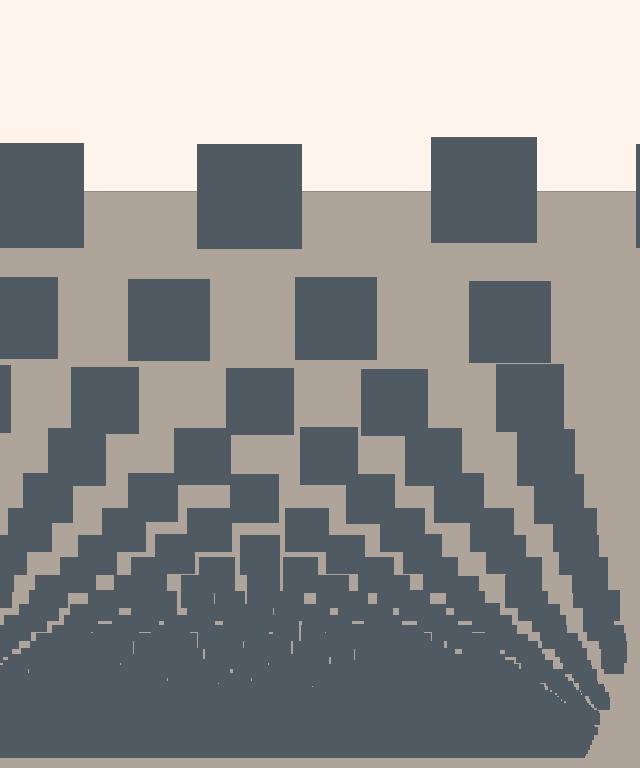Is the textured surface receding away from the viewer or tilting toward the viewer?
The surface appears to tilt toward the viewer. Texture elements get larger and sparser toward the top.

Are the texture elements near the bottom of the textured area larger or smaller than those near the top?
Smaller. The gradient is inverted — elements near the bottom are smaller and denser.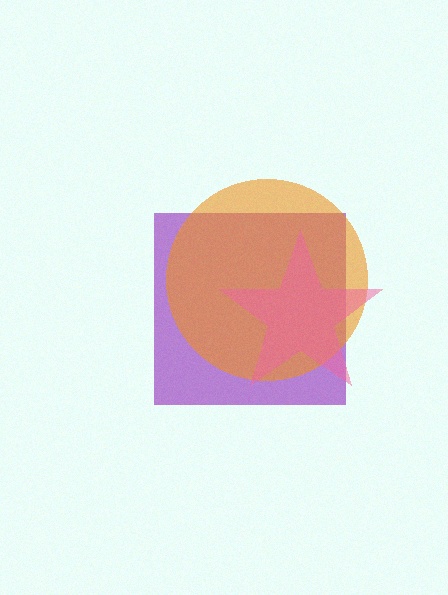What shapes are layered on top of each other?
The layered shapes are: a purple square, an orange circle, a pink star.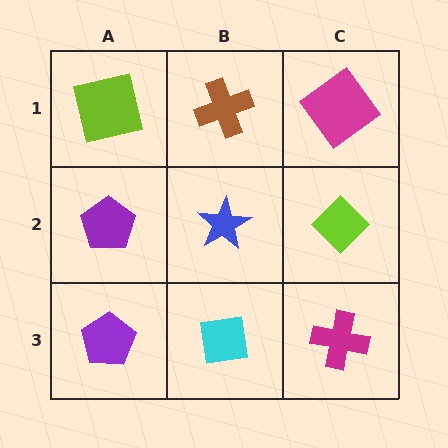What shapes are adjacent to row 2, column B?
A brown cross (row 1, column B), a cyan square (row 3, column B), a purple pentagon (row 2, column A), a lime diamond (row 2, column C).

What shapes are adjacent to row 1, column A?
A purple pentagon (row 2, column A), a brown cross (row 1, column B).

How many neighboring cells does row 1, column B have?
3.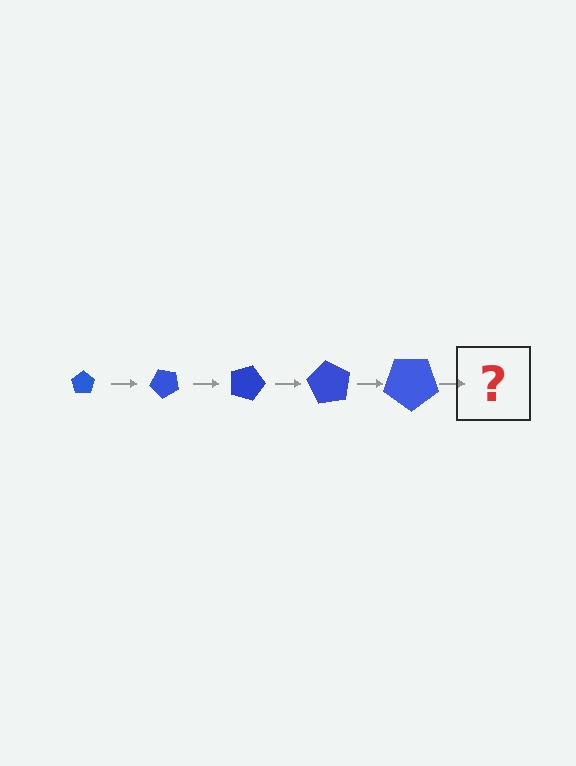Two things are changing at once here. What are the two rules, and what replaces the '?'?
The two rules are that the pentagon grows larger each step and it rotates 45 degrees each step. The '?' should be a pentagon, larger than the previous one and rotated 225 degrees from the start.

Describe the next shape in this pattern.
It should be a pentagon, larger than the previous one and rotated 225 degrees from the start.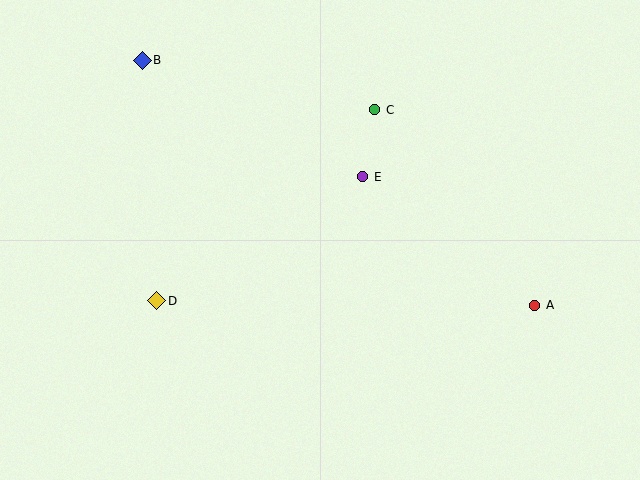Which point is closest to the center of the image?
Point E at (363, 177) is closest to the center.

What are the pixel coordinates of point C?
Point C is at (375, 110).